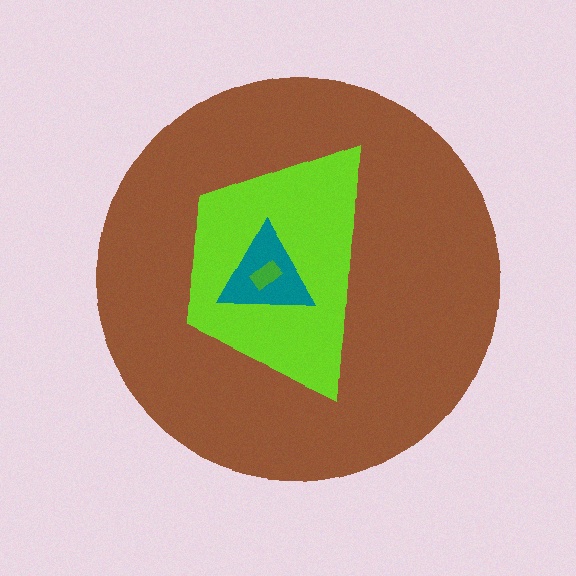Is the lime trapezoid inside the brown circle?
Yes.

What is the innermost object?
The green rectangle.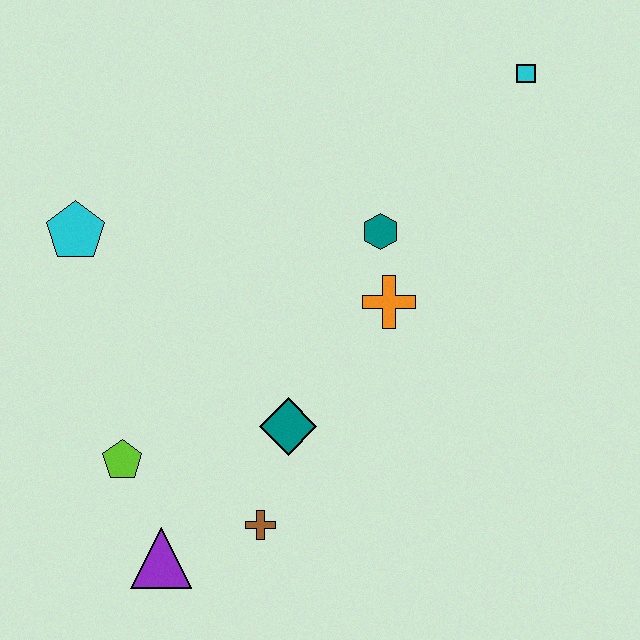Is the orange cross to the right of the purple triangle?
Yes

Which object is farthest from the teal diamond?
The cyan square is farthest from the teal diamond.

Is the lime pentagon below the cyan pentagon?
Yes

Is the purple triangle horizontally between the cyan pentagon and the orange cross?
Yes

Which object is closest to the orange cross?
The teal hexagon is closest to the orange cross.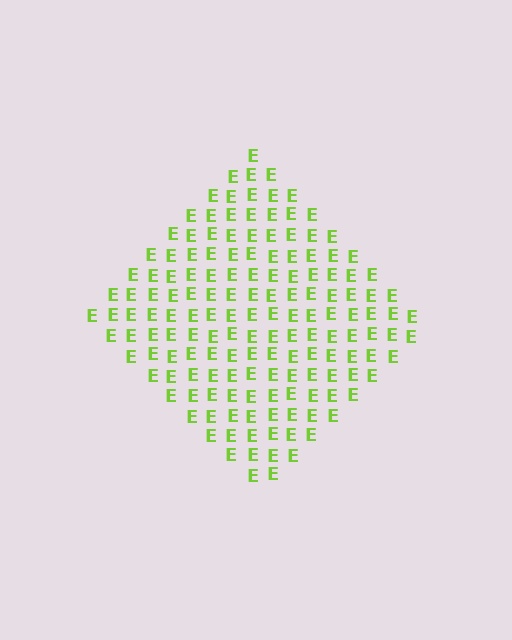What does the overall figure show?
The overall figure shows a diamond.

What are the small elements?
The small elements are letter E's.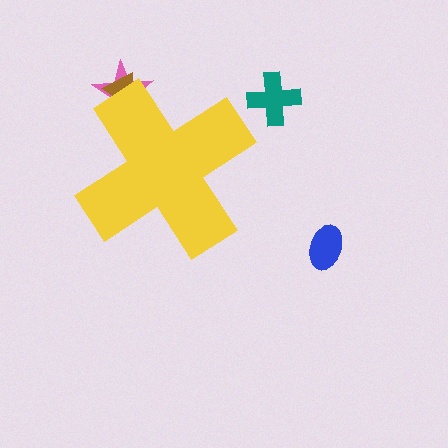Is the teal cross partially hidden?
No, the teal cross is fully visible.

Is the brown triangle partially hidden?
Yes, the brown triangle is partially hidden behind the yellow cross.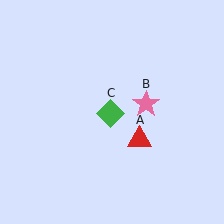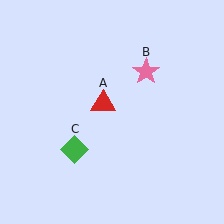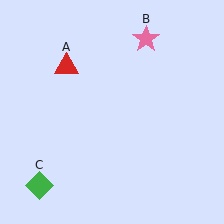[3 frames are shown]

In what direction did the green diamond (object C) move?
The green diamond (object C) moved down and to the left.